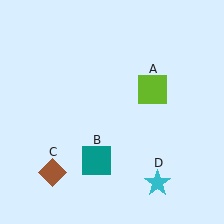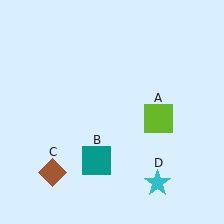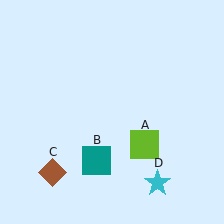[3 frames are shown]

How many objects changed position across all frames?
1 object changed position: lime square (object A).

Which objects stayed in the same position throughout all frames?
Teal square (object B) and brown diamond (object C) and cyan star (object D) remained stationary.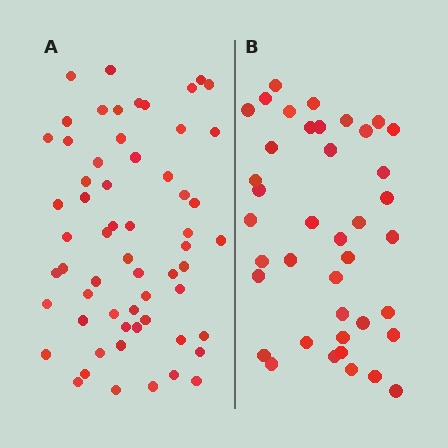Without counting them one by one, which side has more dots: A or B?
Region A (the left region) has more dots.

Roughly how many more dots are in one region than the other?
Region A has approximately 20 more dots than region B.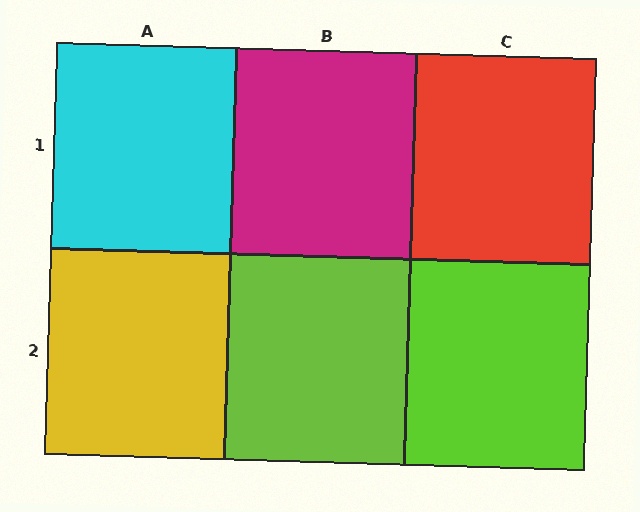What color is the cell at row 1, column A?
Cyan.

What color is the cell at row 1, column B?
Magenta.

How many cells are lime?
2 cells are lime.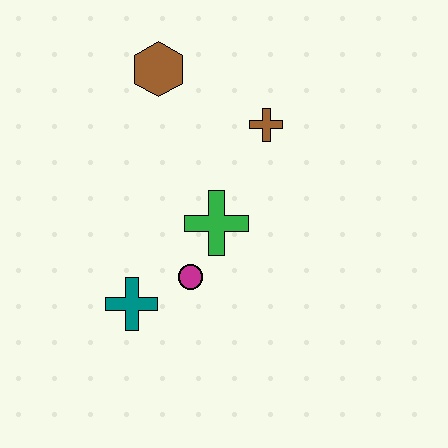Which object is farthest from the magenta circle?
The brown hexagon is farthest from the magenta circle.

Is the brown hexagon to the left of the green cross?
Yes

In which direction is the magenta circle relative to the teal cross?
The magenta circle is to the right of the teal cross.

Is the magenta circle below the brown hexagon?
Yes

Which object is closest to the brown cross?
The green cross is closest to the brown cross.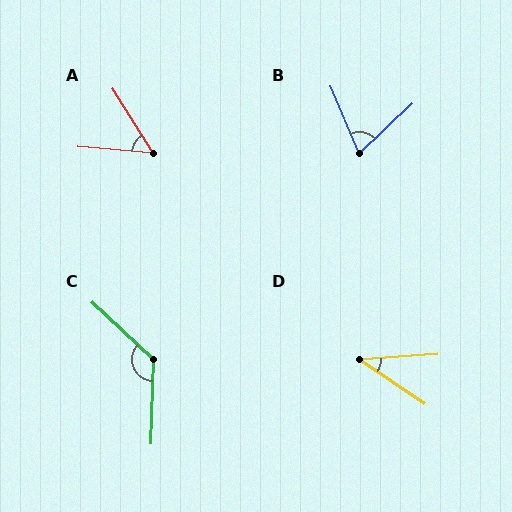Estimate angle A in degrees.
Approximately 53 degrees.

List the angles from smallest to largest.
D (38°), A (53°), B (70°), C (132°).